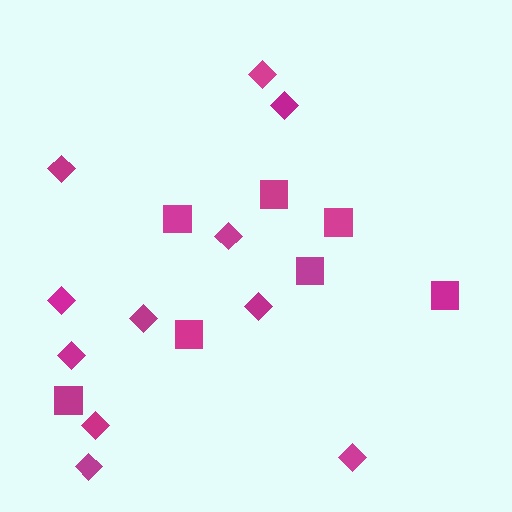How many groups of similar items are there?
There are 2 groups: one group of diamonds (11) and one group of squares (7).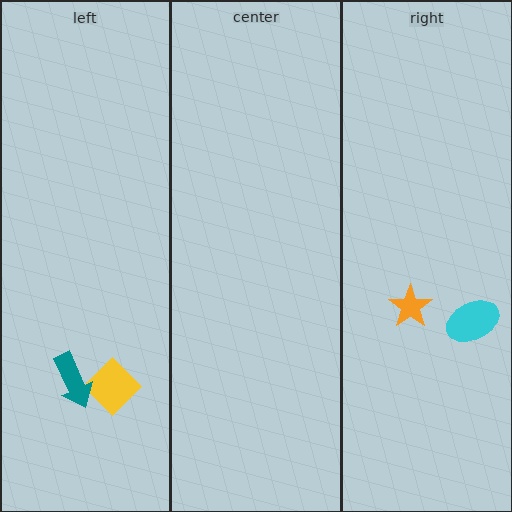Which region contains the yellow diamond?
The left region.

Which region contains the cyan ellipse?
The right region.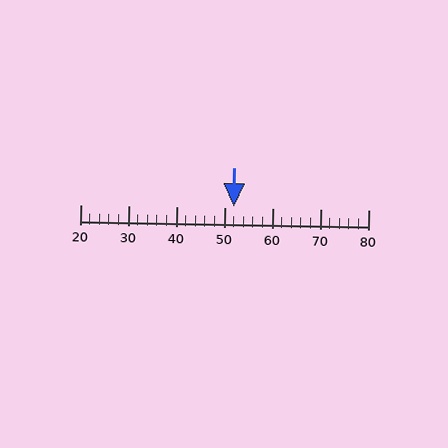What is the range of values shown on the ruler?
The ruler shows values from 20 to 80.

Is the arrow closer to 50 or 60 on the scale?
The arrow is closer to 50.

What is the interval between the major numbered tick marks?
The major tick marks are spaced 10 units apart.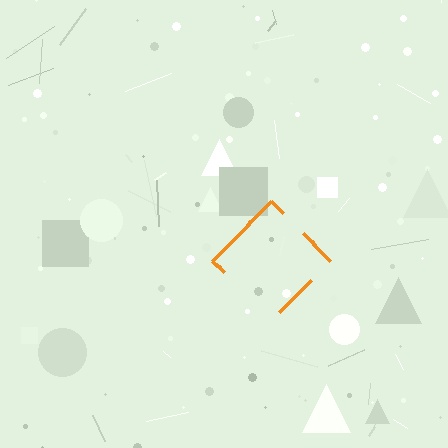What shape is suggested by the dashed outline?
The dashed outline suggests a diamond.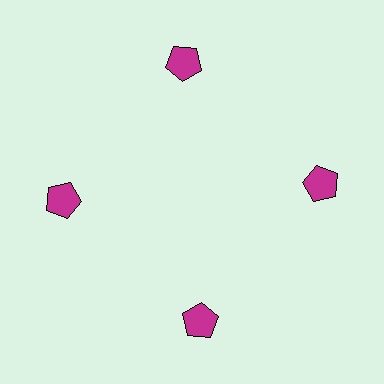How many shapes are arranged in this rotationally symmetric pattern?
There are 4 shapes, arranged in 4 groups of 1.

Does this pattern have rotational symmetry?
Yes, this pattern has 4-fold rotational symmetry. It looks the same after rotating 90 degrees around the center.